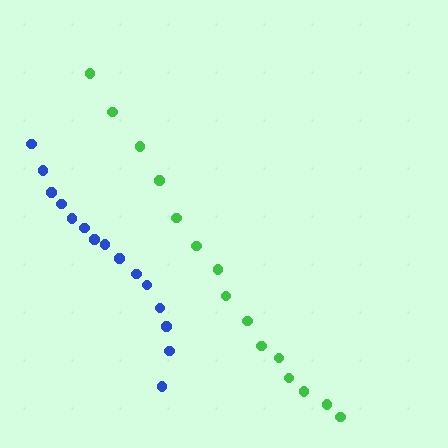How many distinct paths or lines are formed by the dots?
There are 2 distinct paths.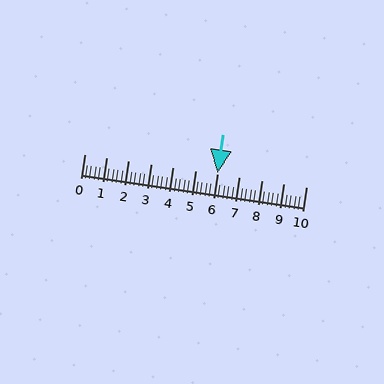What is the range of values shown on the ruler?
The ruler shows values from 0 to 10.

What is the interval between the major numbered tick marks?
The major tick marks are spaced 1 units apart.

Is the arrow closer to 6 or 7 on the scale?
The arrow is closer to 6.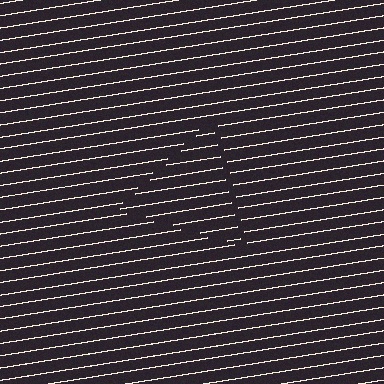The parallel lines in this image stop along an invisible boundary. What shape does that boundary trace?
An illusory triangle. The interior of the shape contains the same grating, shifted by half a period — the contour is defined by the phase discontinuity where line-ends from the inner and outer gratings abut.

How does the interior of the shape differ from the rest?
The interior of the shape contains the same grating, shifted by half a period — the contour is defined by the phase discontinuity where line-ends from the inner and outer gratings abut.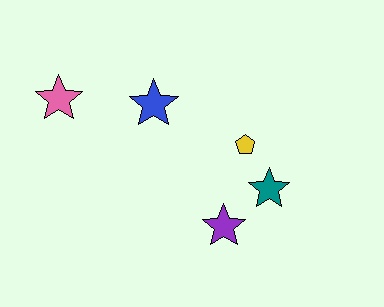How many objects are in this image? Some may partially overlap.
There are 5 objects.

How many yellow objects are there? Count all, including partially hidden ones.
There is 1 yellow object.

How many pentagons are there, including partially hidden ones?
There is 1 pentagon.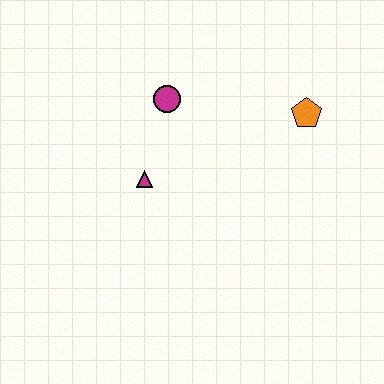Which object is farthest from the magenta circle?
The orange pentagon is farthest from the magenta circle.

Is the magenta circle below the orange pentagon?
No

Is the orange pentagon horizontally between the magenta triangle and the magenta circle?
No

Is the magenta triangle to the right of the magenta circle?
No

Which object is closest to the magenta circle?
The magenta triangle is closest to the magenta circle.